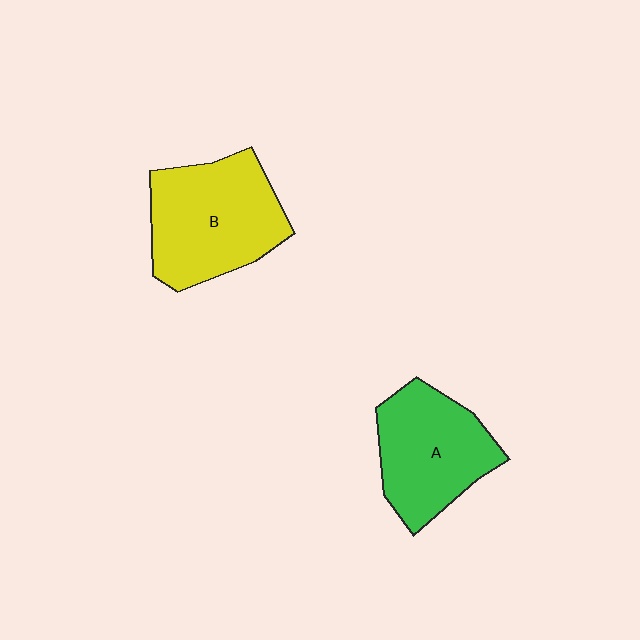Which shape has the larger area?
Shape B (yellow).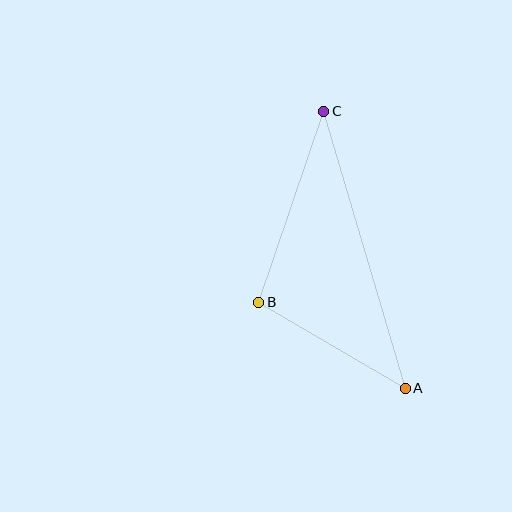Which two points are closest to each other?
Points A and B are closest to each other.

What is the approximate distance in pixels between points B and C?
The distance between B and C is approximately 202 pixels.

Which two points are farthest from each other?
Points A and C are farthest from each other.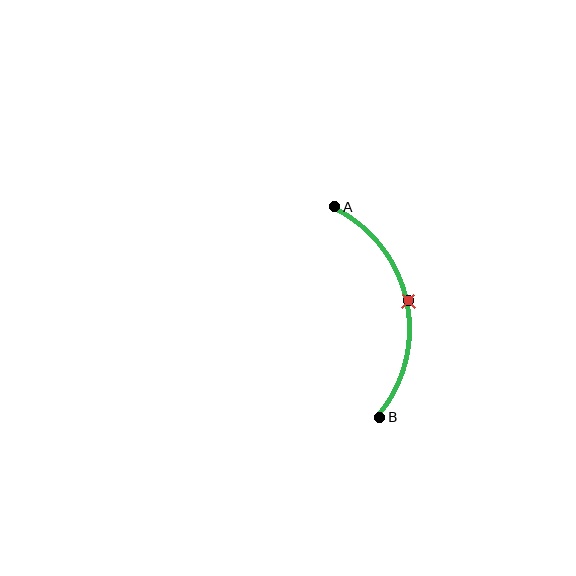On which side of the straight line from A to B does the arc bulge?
The arc bulges to the right of the straight line connecting A and B.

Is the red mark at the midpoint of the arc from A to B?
Yes. The red mark lies on the arc at equal arc-length from both A and B — it is the arc midpoint.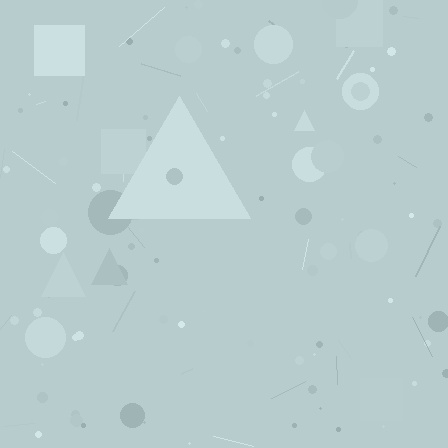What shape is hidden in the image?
A triangle is hidden in the image.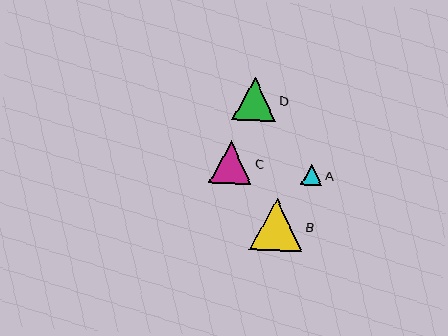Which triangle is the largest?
Triangle B is the largest with a size of approximately 52 pixels.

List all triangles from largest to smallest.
From largest to smallest: B, D, C, A.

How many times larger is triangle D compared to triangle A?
Triangle D is approximately 2.1 times the size of triangle A.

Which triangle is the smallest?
Triangle A is the smallest with a size of approximately 21 pixels.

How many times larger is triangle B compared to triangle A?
Triangle B is approximately 2.5 times the size of triangle A.